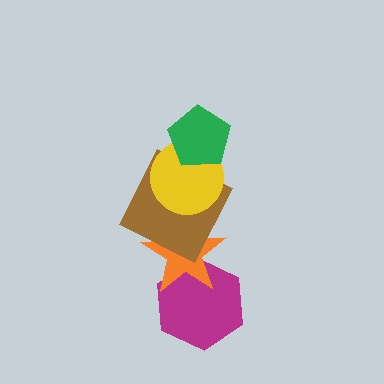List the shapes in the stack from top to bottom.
From top to bottom: the green pentagon, the yellow circle, the brown square, the orange star, the magenta hexagon.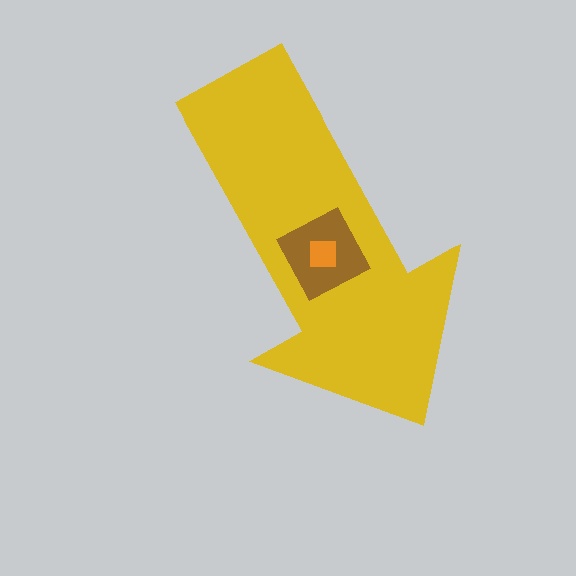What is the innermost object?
The orange square.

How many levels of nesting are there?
3.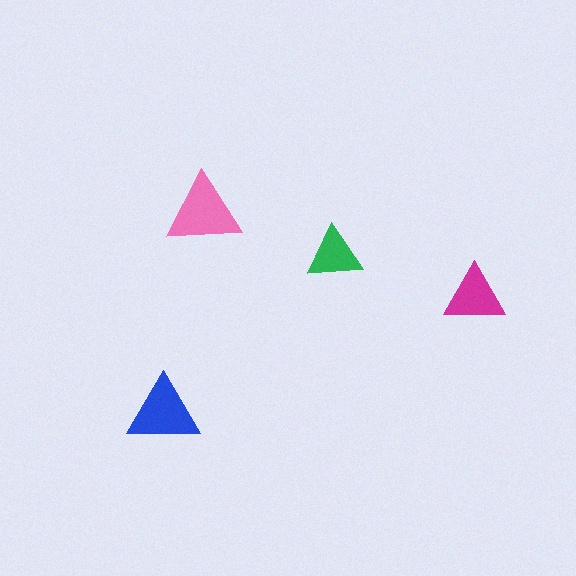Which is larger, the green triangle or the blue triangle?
The blue one.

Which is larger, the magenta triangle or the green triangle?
The magenta one.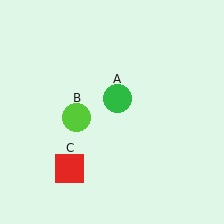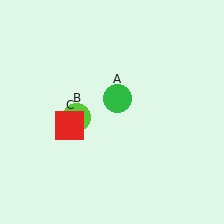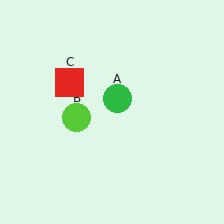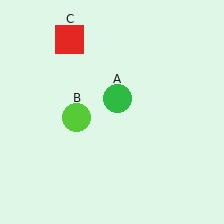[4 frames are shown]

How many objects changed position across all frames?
1 object changed position: red square (object C).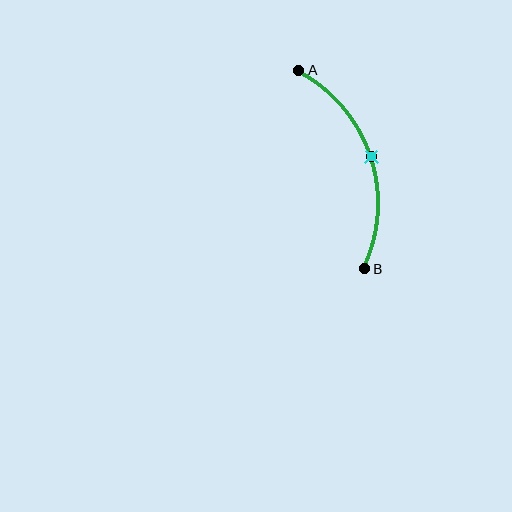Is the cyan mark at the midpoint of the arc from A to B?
Yes. The cyan mark lies on the arc at equal arc-length from both A and B — it is the arc midpoint.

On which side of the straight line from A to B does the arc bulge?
The arc bulges to the right of the straight line connecting A and B.